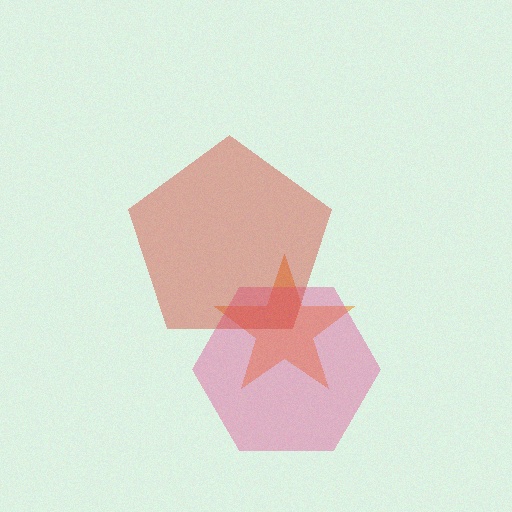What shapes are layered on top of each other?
The layered shapes are: an orange star, a pink hexagon, a red pentagon.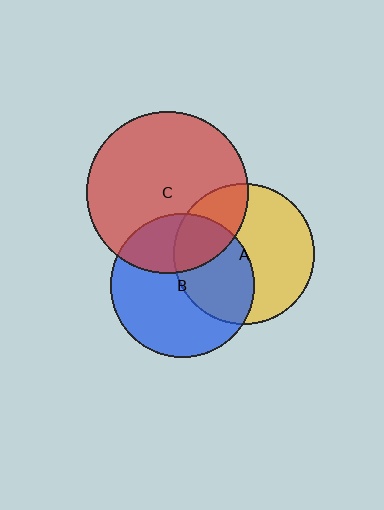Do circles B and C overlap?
Yes.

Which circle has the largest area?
Circle C (red).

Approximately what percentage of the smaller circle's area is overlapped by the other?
Approximately 30%.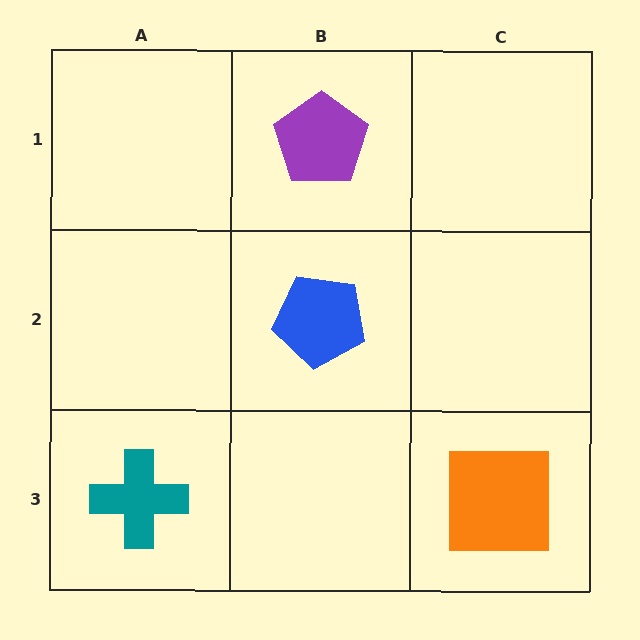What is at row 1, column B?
A purple pentagon.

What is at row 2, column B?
A blue pentagon.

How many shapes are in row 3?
2 shapes.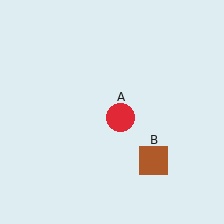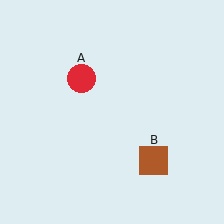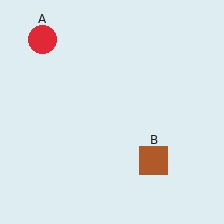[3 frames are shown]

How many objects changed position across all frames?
1 object changed position: red circle (object A).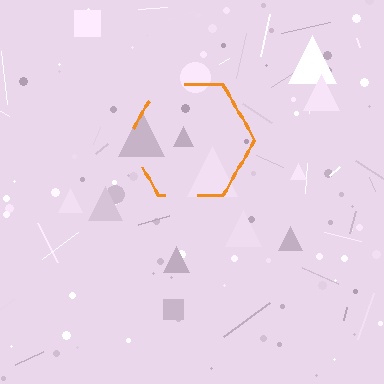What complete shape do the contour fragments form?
The contour fragments form a hexagon.